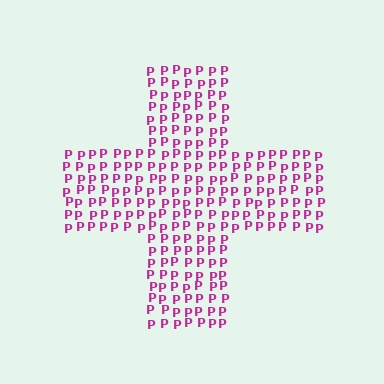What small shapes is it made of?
It is made of small letter P's.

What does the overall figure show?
The overall figure shows a cross.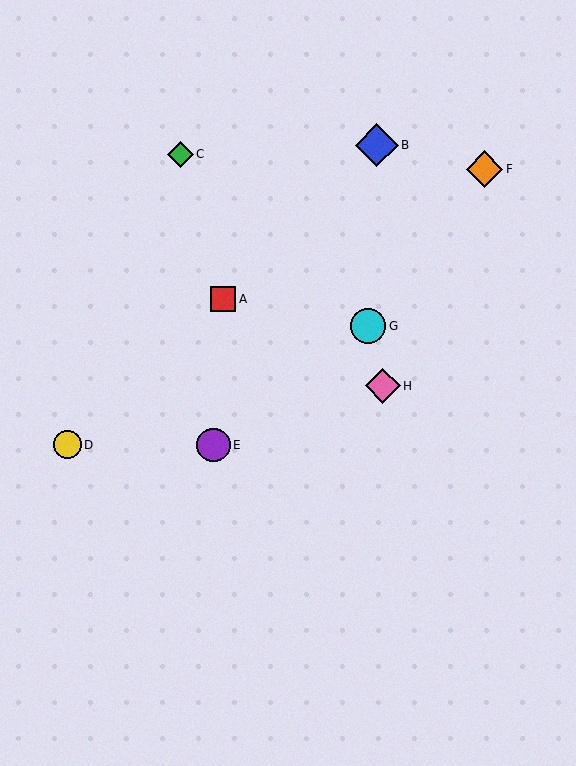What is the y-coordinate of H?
Object H is at y≈386.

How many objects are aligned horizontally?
2 objects (D, E) are aligned horizontally.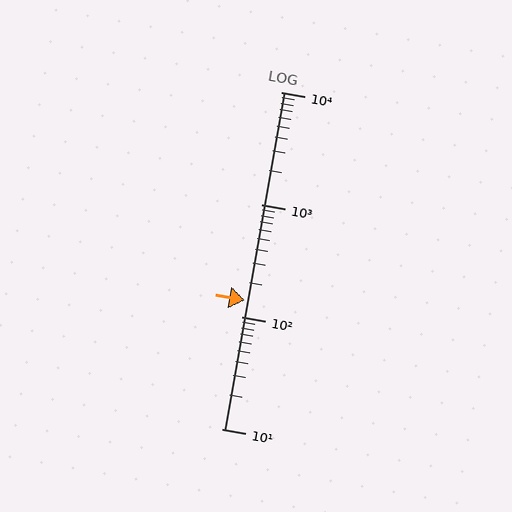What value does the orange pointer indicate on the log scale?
The pointer indicates approximately 140.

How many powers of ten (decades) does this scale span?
The scale spans 3 decades, from 10 to 10000.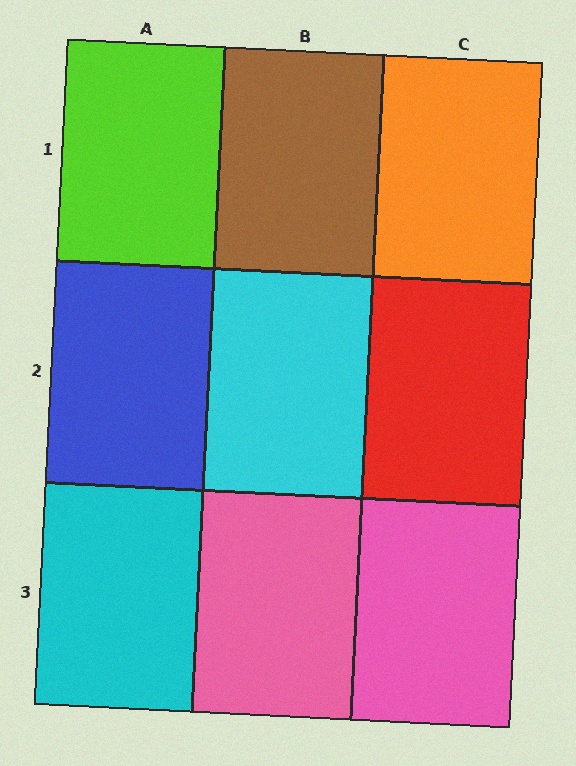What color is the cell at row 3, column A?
Cyan.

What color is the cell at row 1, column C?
Orange.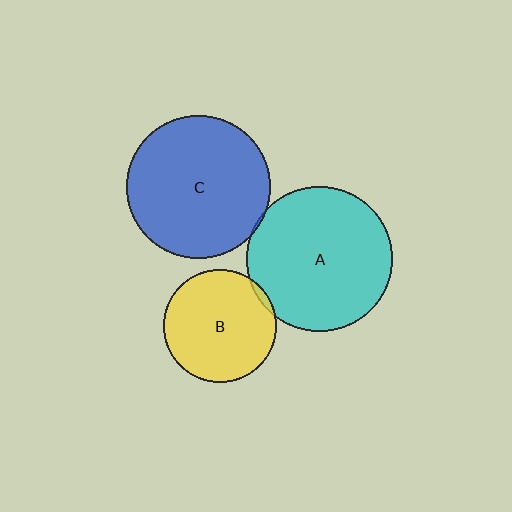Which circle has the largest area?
Circle A (cyan).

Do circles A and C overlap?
Yes.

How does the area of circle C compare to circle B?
Approximately 1.6 times.